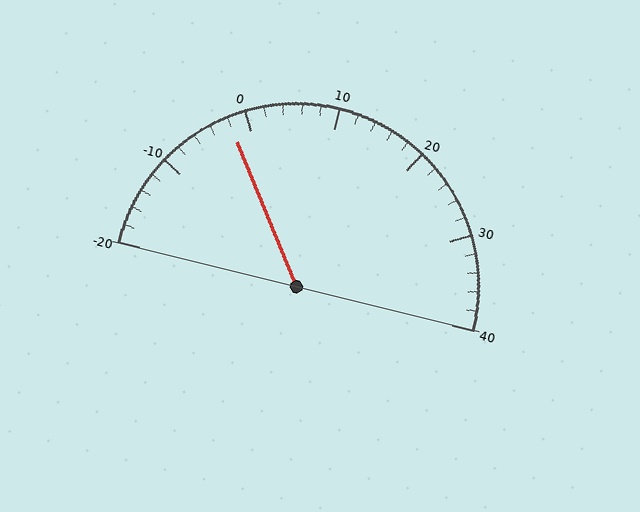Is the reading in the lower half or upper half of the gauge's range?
The reading is in the lower half of the range (-20 to 40).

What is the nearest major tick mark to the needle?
The nearest major tick mark is 0.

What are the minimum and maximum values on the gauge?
The gauge ranges from -20 to 40.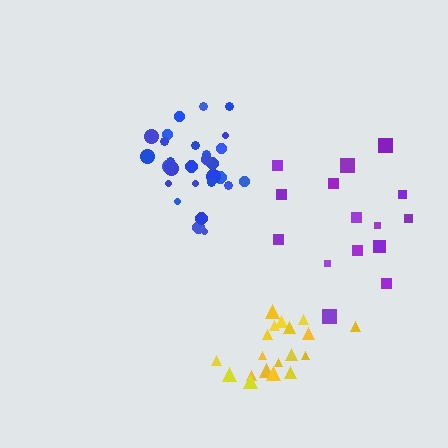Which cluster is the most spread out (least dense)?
Purple.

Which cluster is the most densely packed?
Blue.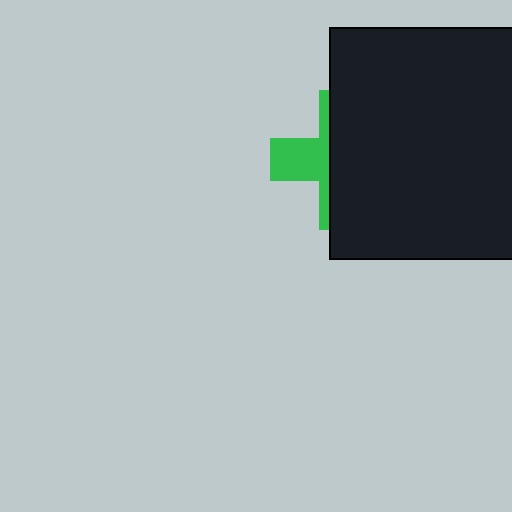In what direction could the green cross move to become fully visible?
The green cross could move left. That would shift it out from behind the black rectangle entirely.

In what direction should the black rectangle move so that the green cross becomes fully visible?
The black rectangle should move right. That is the shortest direction to clear the overlap and leave the green cross fully visible.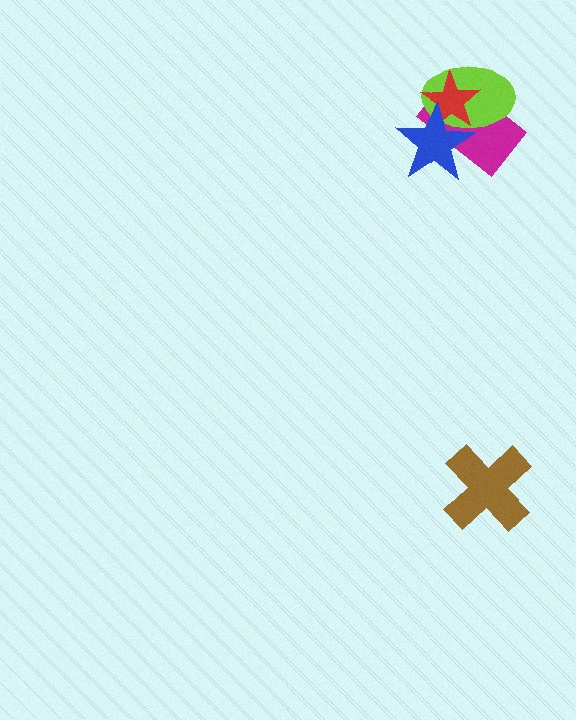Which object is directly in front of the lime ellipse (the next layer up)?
The red star is directly in front of the lime ellipse.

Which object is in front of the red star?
The blue star is in front of the red star.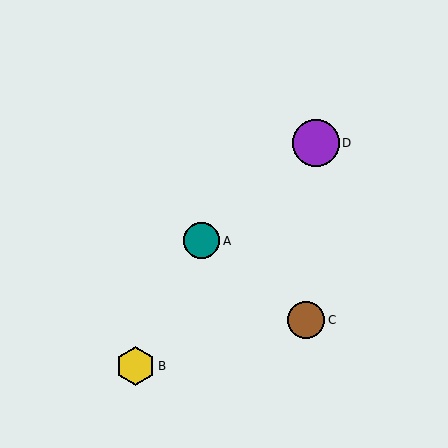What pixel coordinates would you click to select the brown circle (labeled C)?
Click at (306, 320) to select the brown circle C.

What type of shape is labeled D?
Shape D is a purple circle.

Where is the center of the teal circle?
The center of the teal circle is at (202, 241).